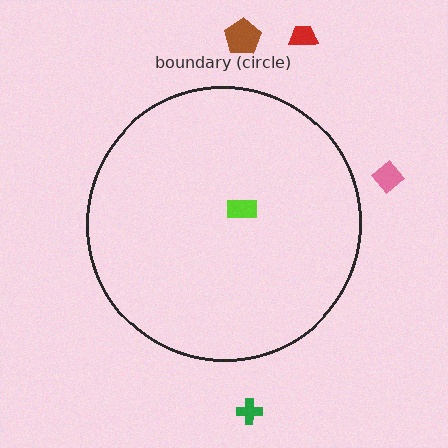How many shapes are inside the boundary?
1 inside, 4 outside.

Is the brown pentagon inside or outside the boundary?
Outside.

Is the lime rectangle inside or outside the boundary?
Inside.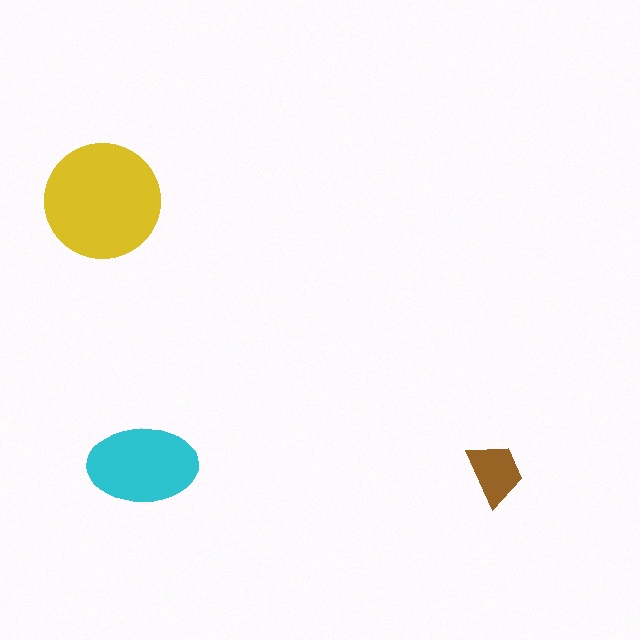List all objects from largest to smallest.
The yellow circle, the cyan ellipse, the brown trapezoid.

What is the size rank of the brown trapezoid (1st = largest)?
3rd.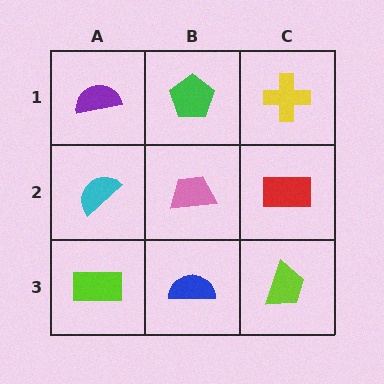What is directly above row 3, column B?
A pink trapezoid.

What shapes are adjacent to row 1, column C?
A red rectangle (row 2, column C), a green pentagon (row 1, column B).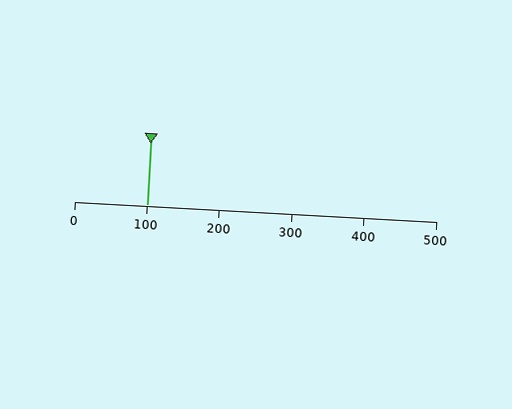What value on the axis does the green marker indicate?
The marker indicates approximately 100.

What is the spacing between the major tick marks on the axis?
The major ticks are spaced 100 apart.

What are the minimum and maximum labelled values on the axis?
The axis runs from 0 to 500.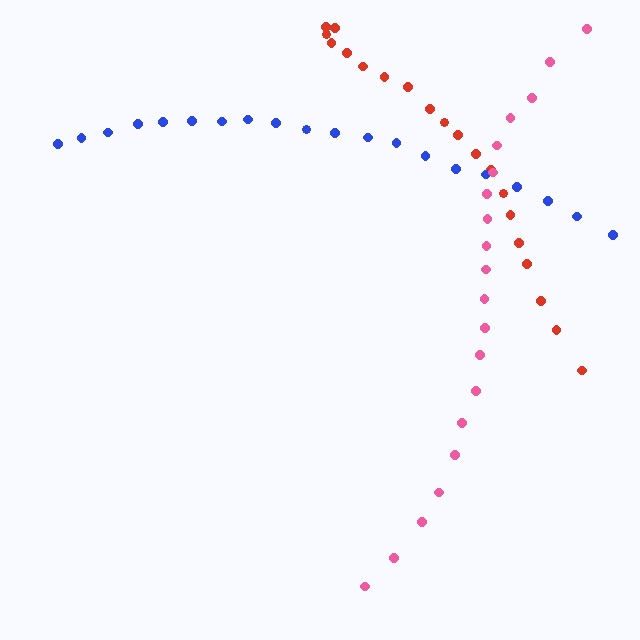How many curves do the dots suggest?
There are 3 distinct paths.